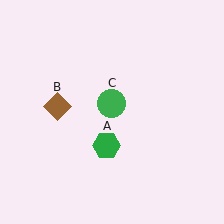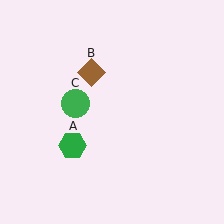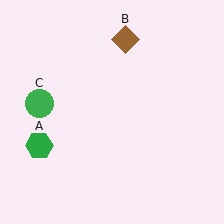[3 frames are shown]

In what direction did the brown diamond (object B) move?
The brown diamond (object B) moved up and to the right.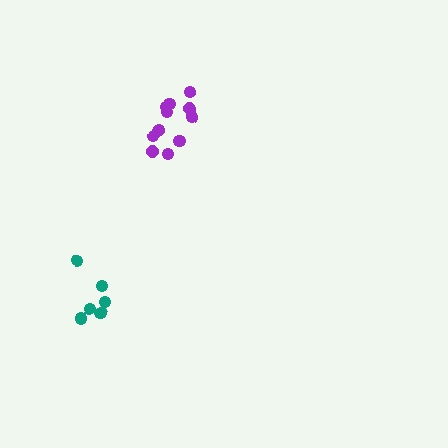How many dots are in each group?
Group 1: 6 dots, Group 2: 12 dots (18 total).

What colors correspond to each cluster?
The clusters are colored: teal, purple.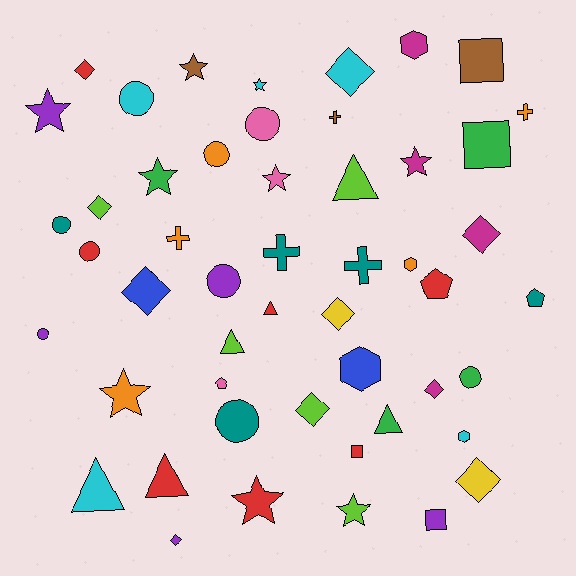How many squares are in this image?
There are 4 squares.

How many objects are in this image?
There are 50 objects.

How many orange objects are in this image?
There are 5 orange objects.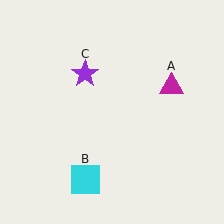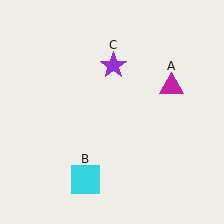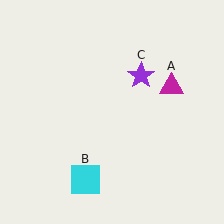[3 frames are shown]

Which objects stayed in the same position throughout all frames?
Magenta triangle (object A) and cyan square (object B) remained stationary.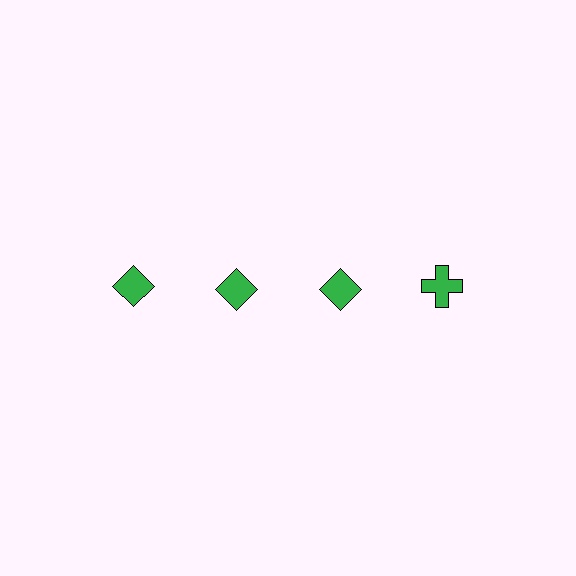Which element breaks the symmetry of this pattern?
The green cross in the top row, second from right column breaks the symmetry. All other shapes are green diamonds.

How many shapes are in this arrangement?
There are 4 shapes arranged in a grid pattern.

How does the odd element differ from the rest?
It has a different shape: cross instead of diamond.